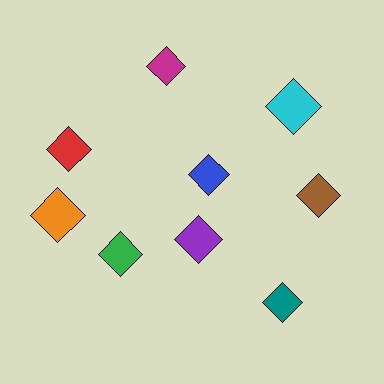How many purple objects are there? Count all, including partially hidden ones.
There is 1 purple object.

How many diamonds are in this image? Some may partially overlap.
There are 9 diamonds.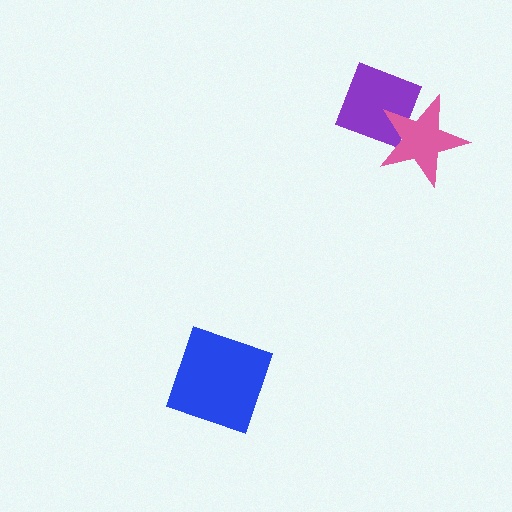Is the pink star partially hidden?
No, no other shape covers it.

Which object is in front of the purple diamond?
The pink star is in front of the purple diamond.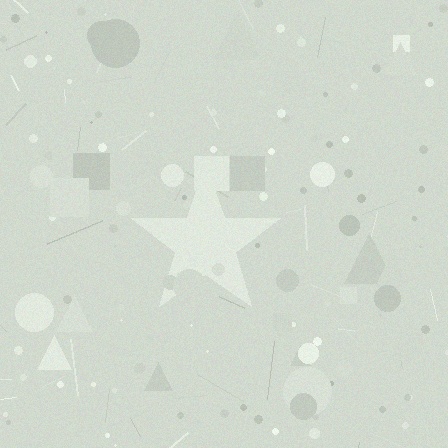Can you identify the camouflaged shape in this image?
The camouflaged shape is a star.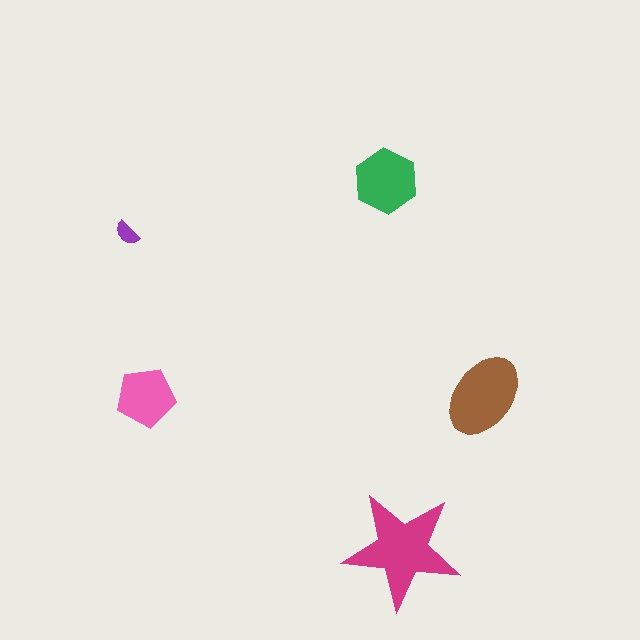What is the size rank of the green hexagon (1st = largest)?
3rd.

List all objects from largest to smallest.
The magenta star, the brown ellipse, the green hexagon, the pink pentagon, the purple semicircle.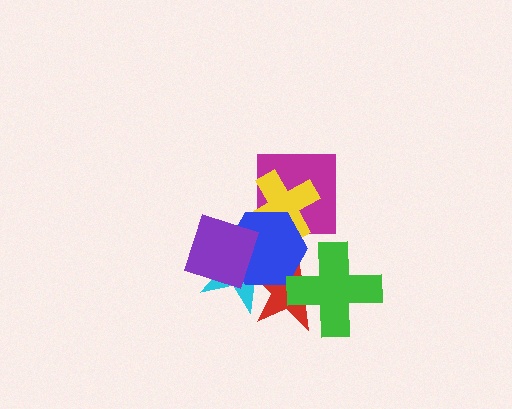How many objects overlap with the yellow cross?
2 objects overlap with the yellow cross.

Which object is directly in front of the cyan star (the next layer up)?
The blue hexagon is directly in front of the cyan star.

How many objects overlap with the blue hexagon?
6 objects overlap with the blue hexagon.